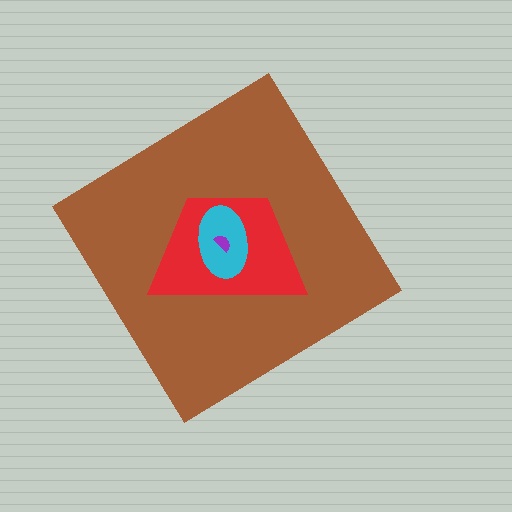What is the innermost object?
The purple semicircle.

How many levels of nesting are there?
4.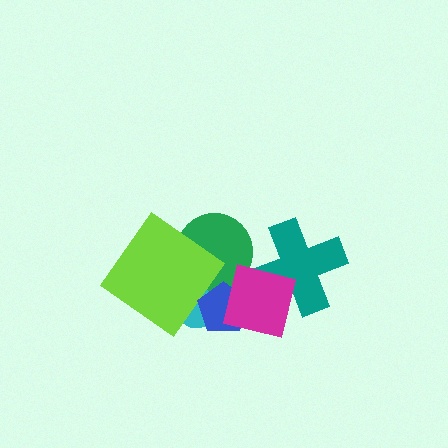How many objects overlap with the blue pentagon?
3 objects overlap with the blue pentagon.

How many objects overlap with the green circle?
4 objects overlap with the green circle.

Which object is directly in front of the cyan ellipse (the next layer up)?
The green circle is directly in front of the cyan ellipse.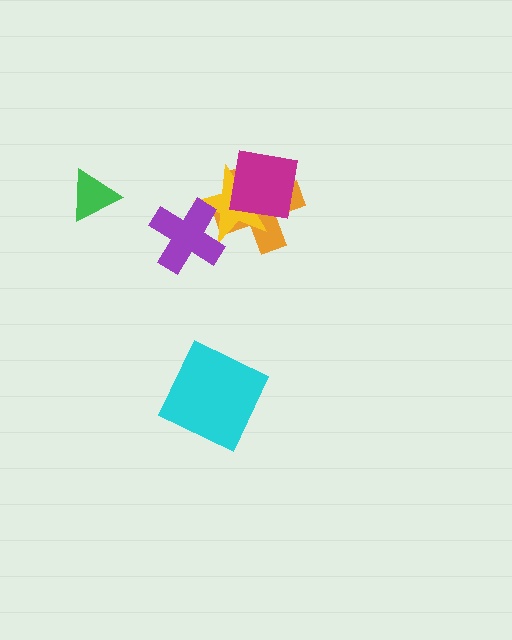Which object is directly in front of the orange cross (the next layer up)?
The yellow star is directly in front of the orange cross.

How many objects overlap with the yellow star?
3 objects overlap with the yellow star.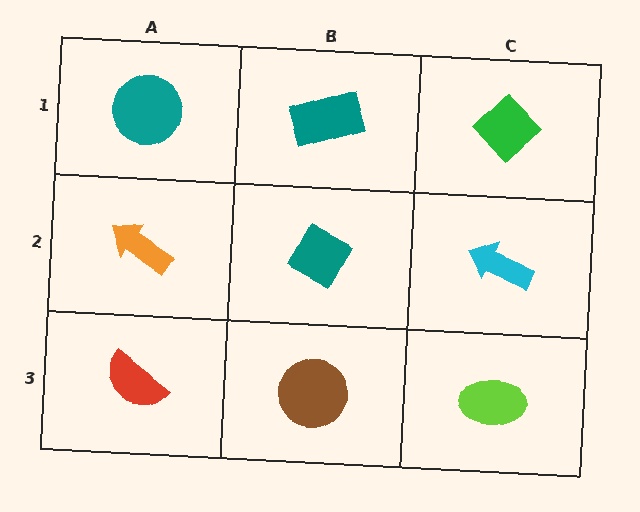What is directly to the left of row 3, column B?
A red semicircle.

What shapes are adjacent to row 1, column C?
A cyan arrow (row 2, column C), a teal rectangle (row 1, column B).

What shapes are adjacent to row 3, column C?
A cyan arrow (row 2, column C), a brown circle (row 3, column B).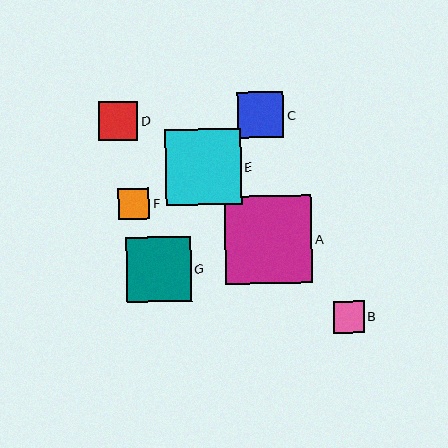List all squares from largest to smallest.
From largest to smallest: A, E, G, C, D, B, F.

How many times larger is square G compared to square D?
Square G is approximately 1.7 times the size of square D.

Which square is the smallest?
Square F is the smallest with a size of approximately 31 pixels.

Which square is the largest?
Square A is the largest with a size of approximately 88 pixels.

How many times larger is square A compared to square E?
Square A is approximately 1.2 times the size of square E.